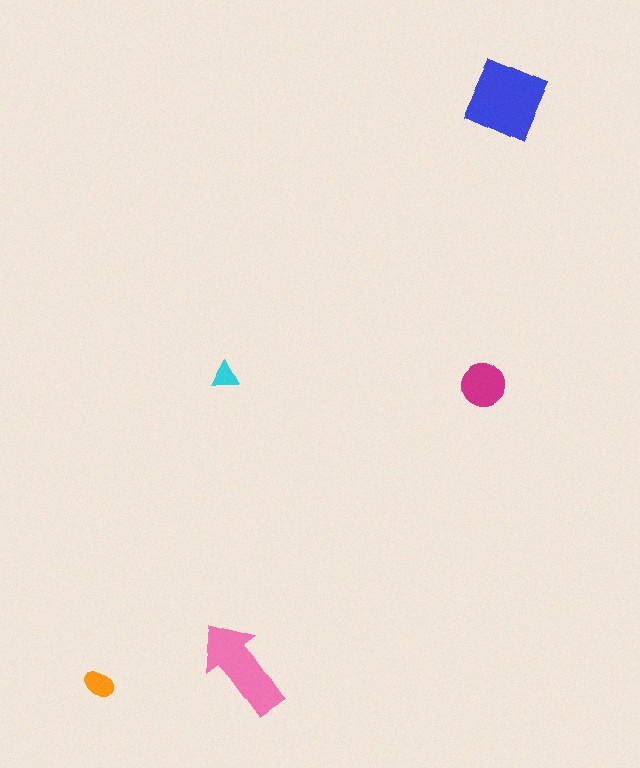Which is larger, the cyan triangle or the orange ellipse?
The orange ellipse.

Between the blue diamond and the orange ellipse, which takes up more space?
The blue diamond.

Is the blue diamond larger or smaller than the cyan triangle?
Larger.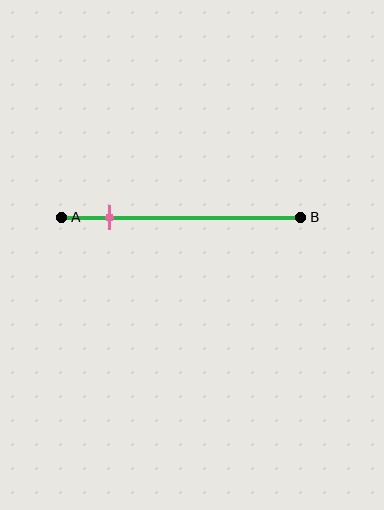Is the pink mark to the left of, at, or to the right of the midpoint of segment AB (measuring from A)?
The pink mark is to the left of the midpoint of segment AB.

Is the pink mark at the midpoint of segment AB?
No, the mark is at about 20% from A, not at the 50% midpoint.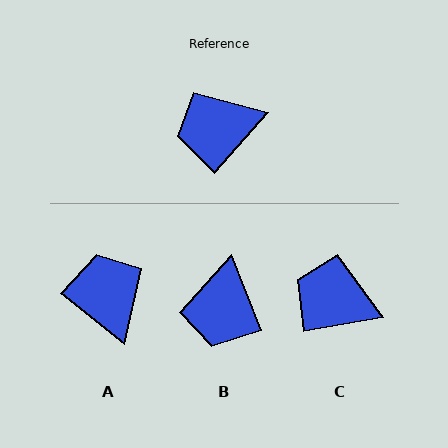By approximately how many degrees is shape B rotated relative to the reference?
Approximately 63 degrees counter-clockwise.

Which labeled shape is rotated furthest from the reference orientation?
A, about 88 degrees away.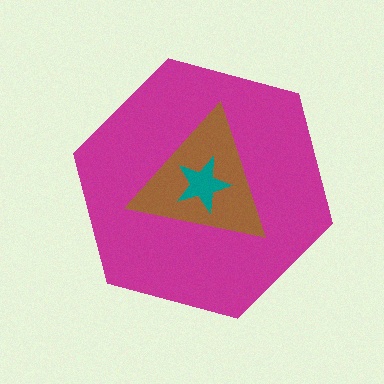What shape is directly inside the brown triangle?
The teal star.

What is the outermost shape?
The magenta hexagon.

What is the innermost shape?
The teal star.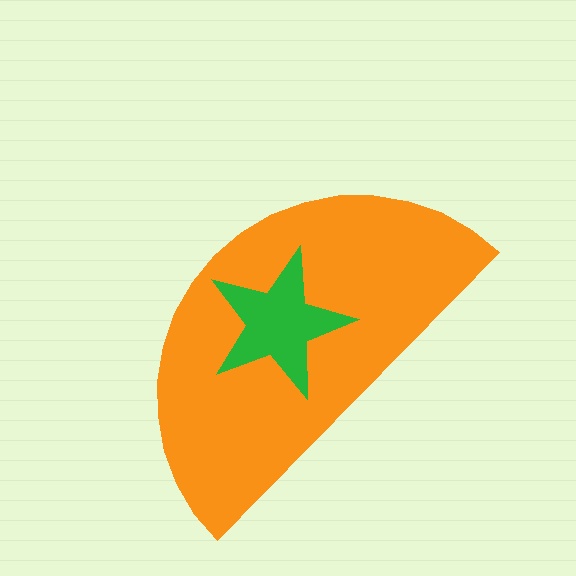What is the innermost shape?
The green star.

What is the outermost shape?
The orange semicircle.